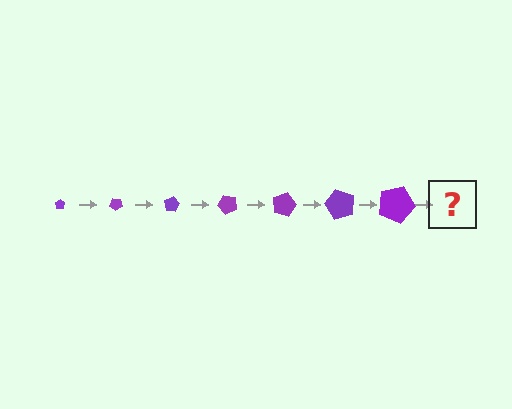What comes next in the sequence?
The next element should be a pentagon, larger than the previous one and rotated 280 degrees from the start.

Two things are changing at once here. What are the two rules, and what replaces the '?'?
The two rules are that the pentagon grows larger each step and it rotates 40 degrees each step. The '?' should be a pentagon, larger than the previous one and rotated 280 degrees from the start.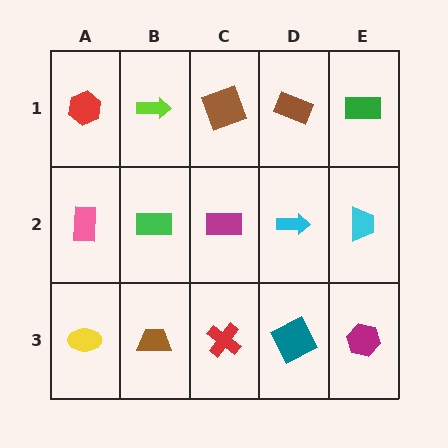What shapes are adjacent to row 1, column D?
A cyan arrow (row 2, column D), a brown square (row 1, column C), a green rectangle (row 1, column E).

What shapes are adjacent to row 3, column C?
A magenta rectangle (row 2, column C), a brown trapezoid (row 3, column B), a teal square (row 3, column D).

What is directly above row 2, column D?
A brown rectangle.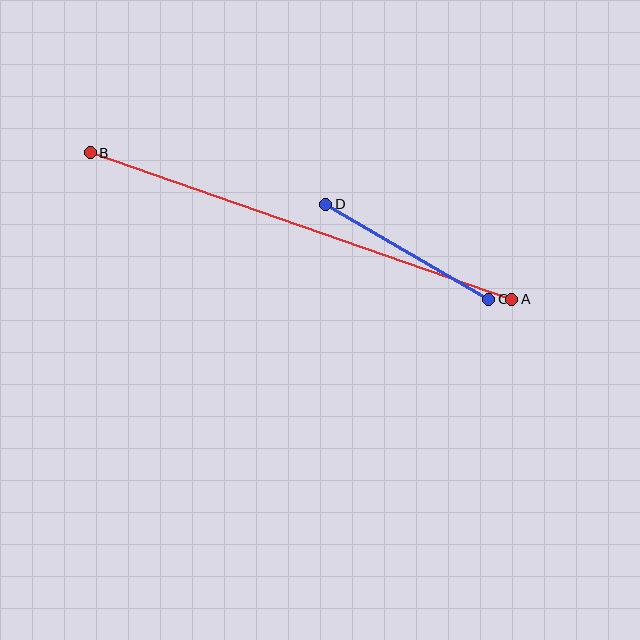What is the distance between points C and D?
The distance is approximately 188 pixels.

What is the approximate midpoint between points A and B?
The midpoint is at approximately (301, 226) pixels.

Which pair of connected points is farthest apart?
Points A and B are farthest apart.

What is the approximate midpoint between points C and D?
The midpoint is at approximately (407, 252) pixels.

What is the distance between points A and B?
The distance is approximately 446 pixels.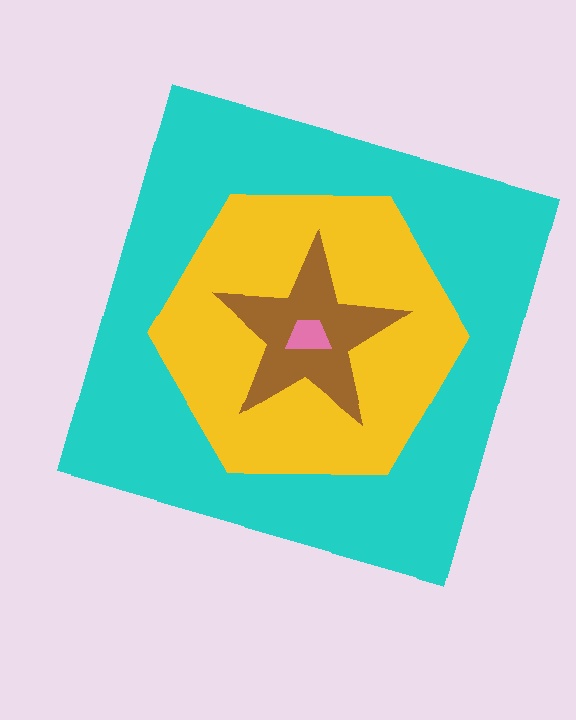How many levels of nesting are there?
4.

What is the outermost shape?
The cyan square.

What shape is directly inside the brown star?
The pink trapezoid.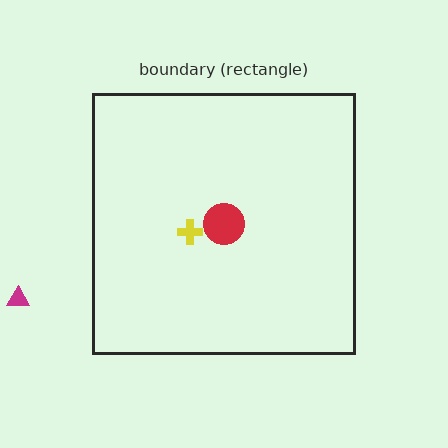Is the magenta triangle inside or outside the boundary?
Outside.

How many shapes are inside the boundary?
2 inside, 1 outside.